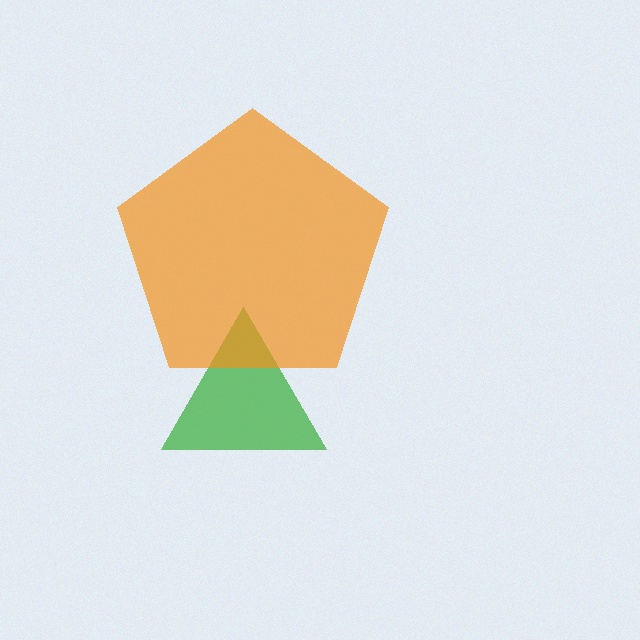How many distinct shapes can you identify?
There are 2 distinct shapes: a green triangle, an orange pentagon.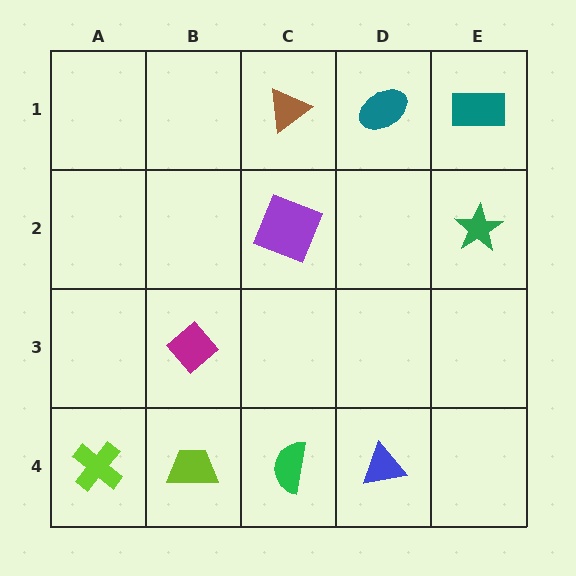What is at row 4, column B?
A lime trapezoid.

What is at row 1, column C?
A brown triangle.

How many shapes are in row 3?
1 shape.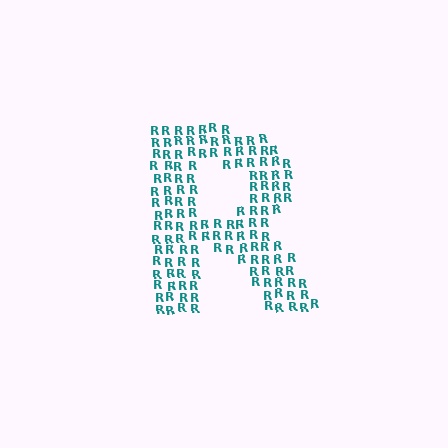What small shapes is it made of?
It is made of small letter R's.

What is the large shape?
The large shape is the letter R.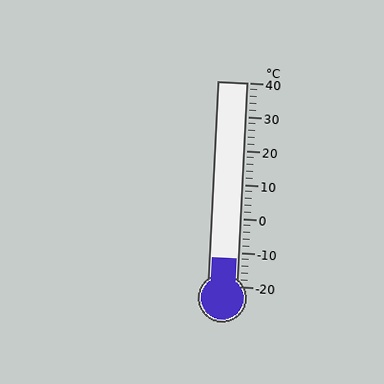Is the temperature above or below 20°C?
The temperature is below 20°C.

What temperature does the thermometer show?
The thermometer shows approximately -12°C.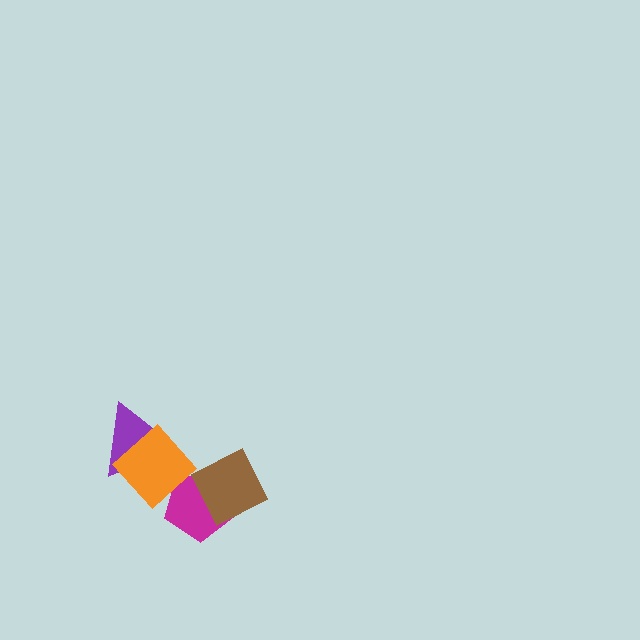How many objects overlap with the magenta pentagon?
2 objects overlap with the magenta pentagon.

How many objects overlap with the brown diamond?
1 object overlaps with the brown diamond.